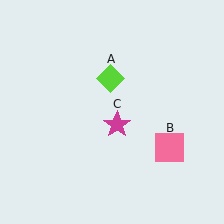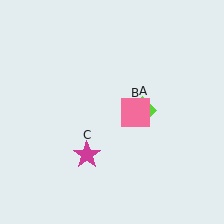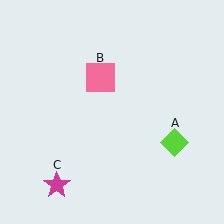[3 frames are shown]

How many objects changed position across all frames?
3 objects changed position: lime diamond (object A), pink square (object B), magenta star (object C).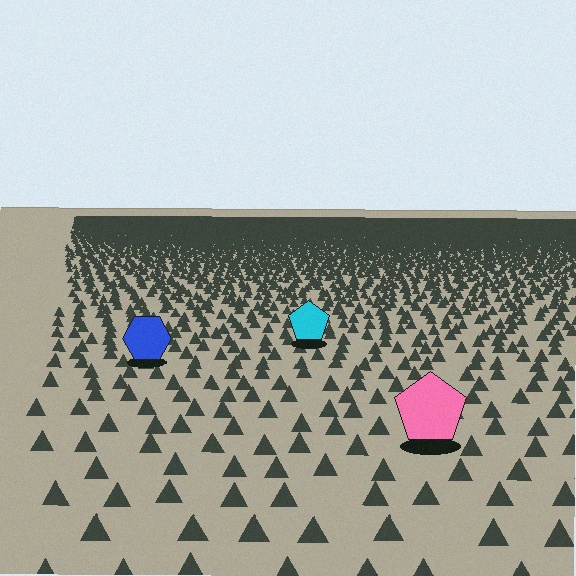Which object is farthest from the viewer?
The cyan pentagon is farthest from the viewer. It appears smaller and the ground texture around it is denser.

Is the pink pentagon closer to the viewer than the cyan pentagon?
Yes. The pink pentagon is closer — you can tell from the texture gradient: the ground texture is coarser near it.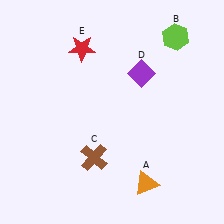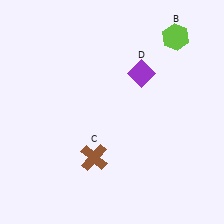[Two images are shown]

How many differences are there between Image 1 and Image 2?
There are 2 differences between the two images.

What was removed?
The orange triangle (A), the red star (E) were removed in Image 2.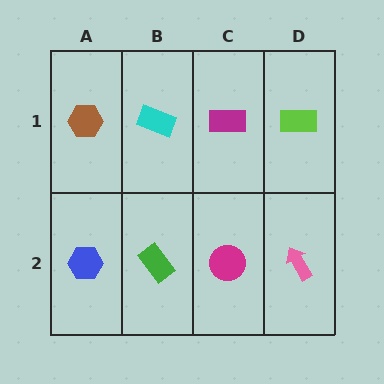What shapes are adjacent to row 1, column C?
A magenta circle (row 2, column C), a cyan rectangle (row 1, column B), a lime rectangle (row 1, column D).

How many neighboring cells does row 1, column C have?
3.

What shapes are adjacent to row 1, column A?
A blue hexagon (row 2, column A), a cyan rectangle (row 1, column B).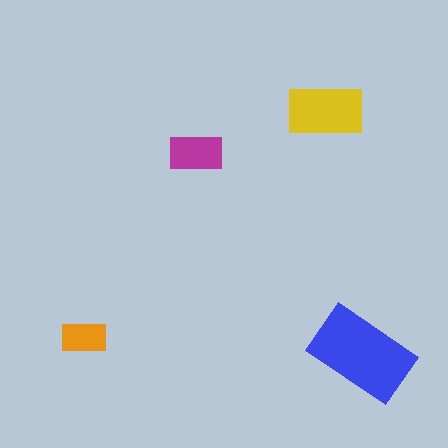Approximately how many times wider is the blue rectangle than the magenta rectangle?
About 2 times wider.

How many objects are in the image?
There are 4 objects in the image.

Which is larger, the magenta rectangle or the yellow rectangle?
The yellow one.